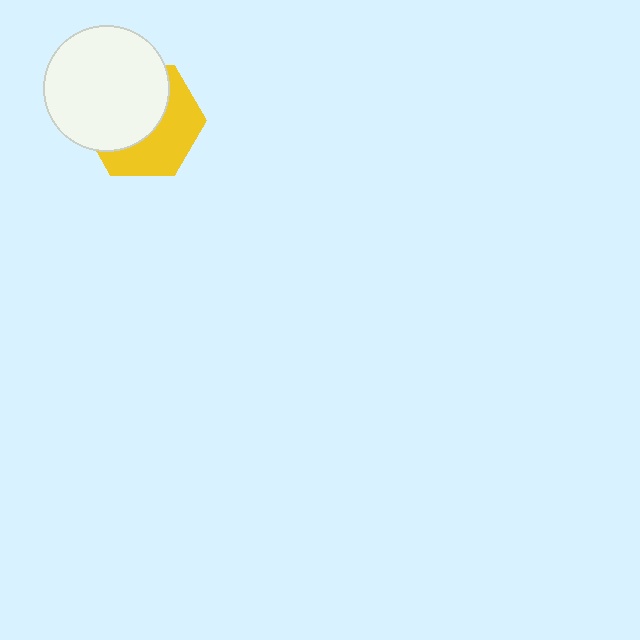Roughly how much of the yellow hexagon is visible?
About half of it is visible (roughly 45%).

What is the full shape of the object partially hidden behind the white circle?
The partially hidden object is a yellow hexagon.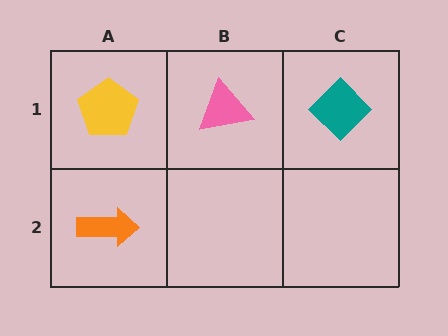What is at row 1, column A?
A yellow pentagon.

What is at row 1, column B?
A pink triangle.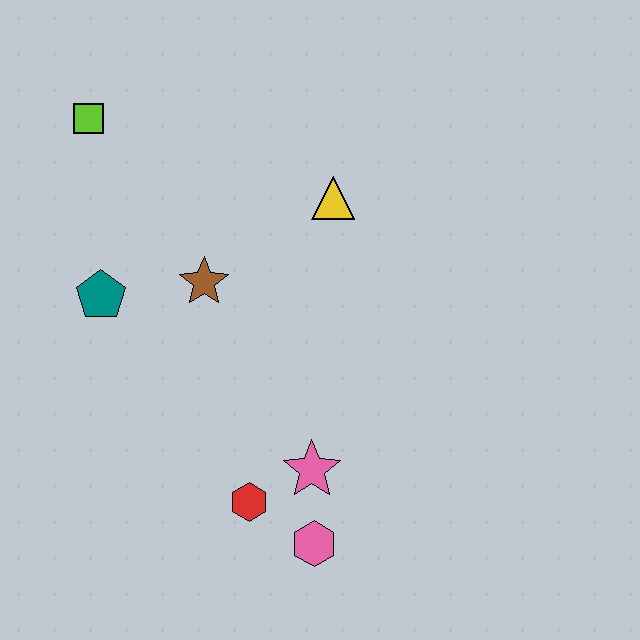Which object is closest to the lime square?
The teal pentagon is closest to the lime square.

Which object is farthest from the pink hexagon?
The lime square is farthest from the pink hexagon.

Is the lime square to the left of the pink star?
Yes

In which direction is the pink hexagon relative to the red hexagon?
The pink hexagon is to the right of the red hexagon.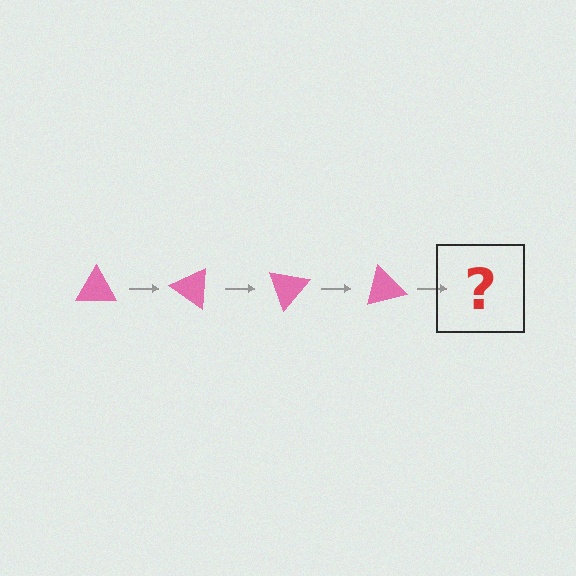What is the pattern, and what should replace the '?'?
The pattern is that the triangle rotates 35 degrees each step. The '?' should be a pink triangle rotated 140 degrees.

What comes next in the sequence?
The next element should be a pink triangle rotated 140 degrees.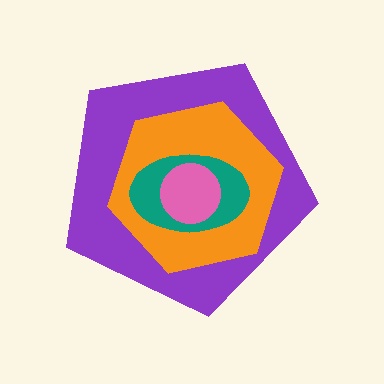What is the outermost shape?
The purple pentagon.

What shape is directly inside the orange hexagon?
The teal ellipse.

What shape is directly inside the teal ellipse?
The pink circle.